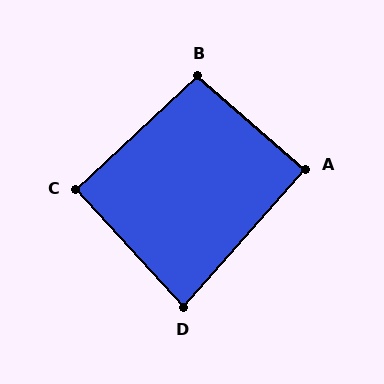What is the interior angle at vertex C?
Approximately 91 degrees (approximately right).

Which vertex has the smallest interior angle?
D, at approximately 84 degrees.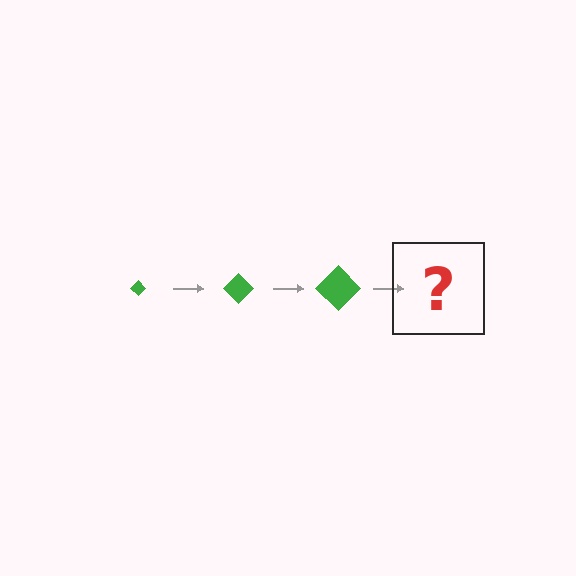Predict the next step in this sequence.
The next step is a green diamond, larger than the previous one.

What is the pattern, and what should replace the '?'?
The pattern is that the diamond gets progressively larger each step. The '?' should be a green diamond, larger than the previous one.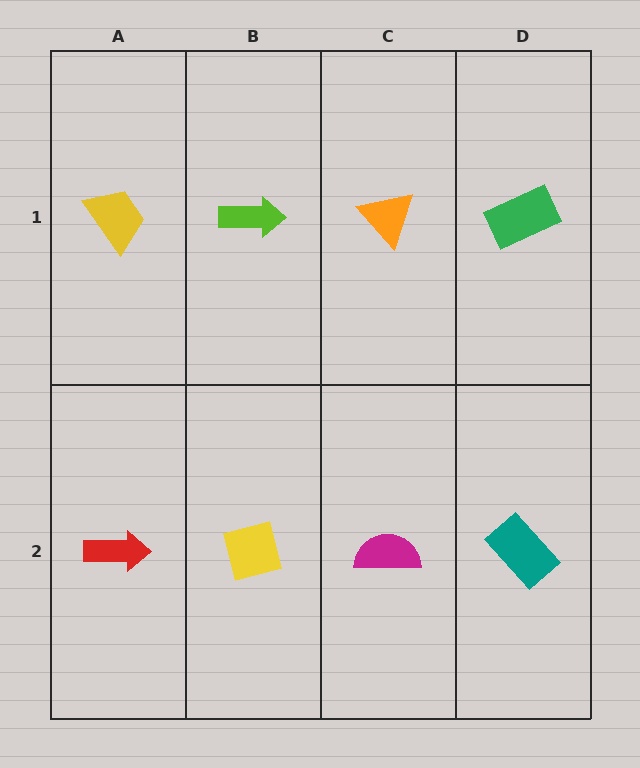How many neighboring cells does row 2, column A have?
2.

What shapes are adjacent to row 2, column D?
A green rectangle (row 1, column D), a magenta semicircle (row 2, column C).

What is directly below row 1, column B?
A yellow square.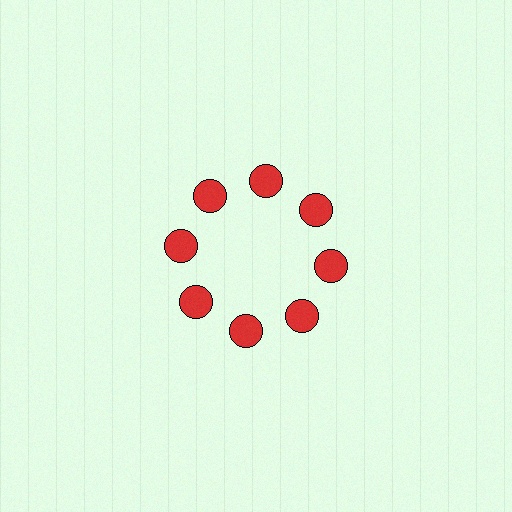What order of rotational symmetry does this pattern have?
This pattern has 8-fold rotational symmetry.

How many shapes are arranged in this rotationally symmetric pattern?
There are 8 shapes, arranged in 8 groups of 1.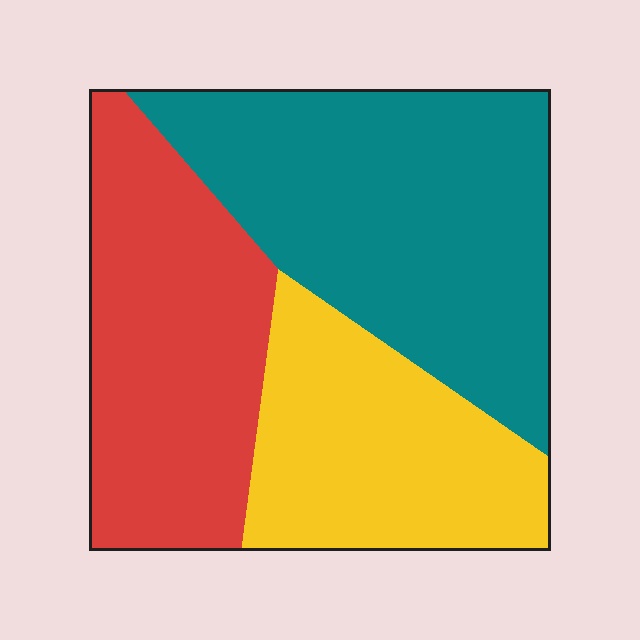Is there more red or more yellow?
Red.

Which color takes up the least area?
Yellow, at roughly 25%.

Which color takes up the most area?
Teal, at roughly 40%.